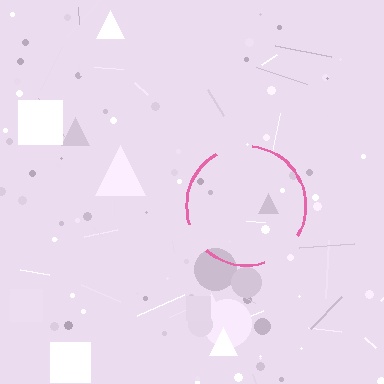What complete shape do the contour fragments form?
The contour fragments form a circle.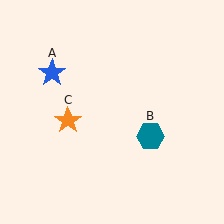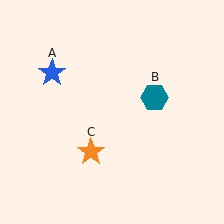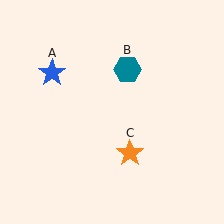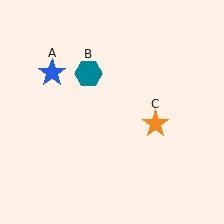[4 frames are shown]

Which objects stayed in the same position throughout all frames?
Blue star (object A) remained stationary.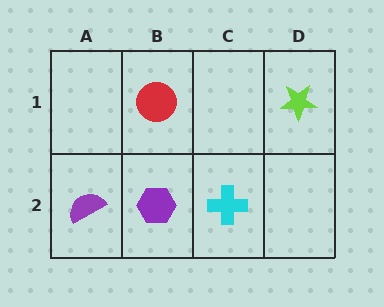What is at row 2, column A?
A purple semicircle.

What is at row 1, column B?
A red circle.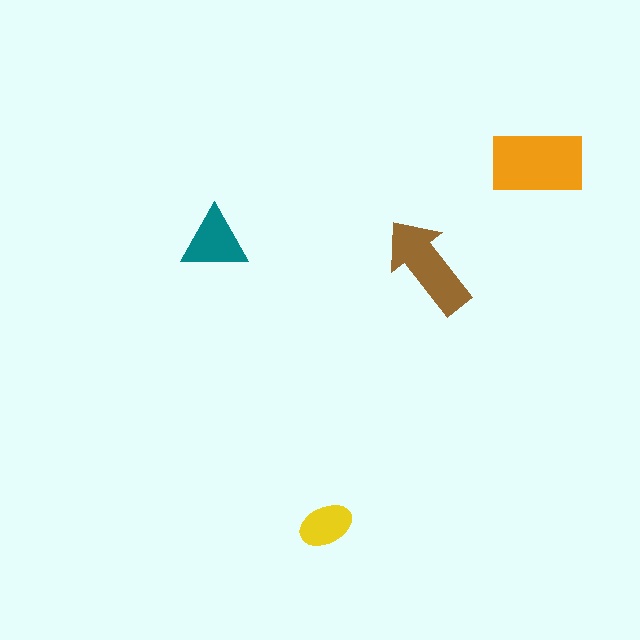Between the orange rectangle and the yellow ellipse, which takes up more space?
The orange rectangle.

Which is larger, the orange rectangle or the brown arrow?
The orange rectangle.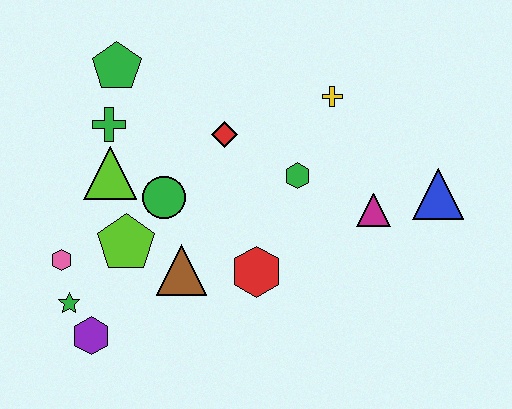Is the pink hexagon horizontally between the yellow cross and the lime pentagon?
No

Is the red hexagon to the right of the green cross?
Yes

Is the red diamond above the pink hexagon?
Yes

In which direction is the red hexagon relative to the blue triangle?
The red hexagon is to the left of the blue triangle.